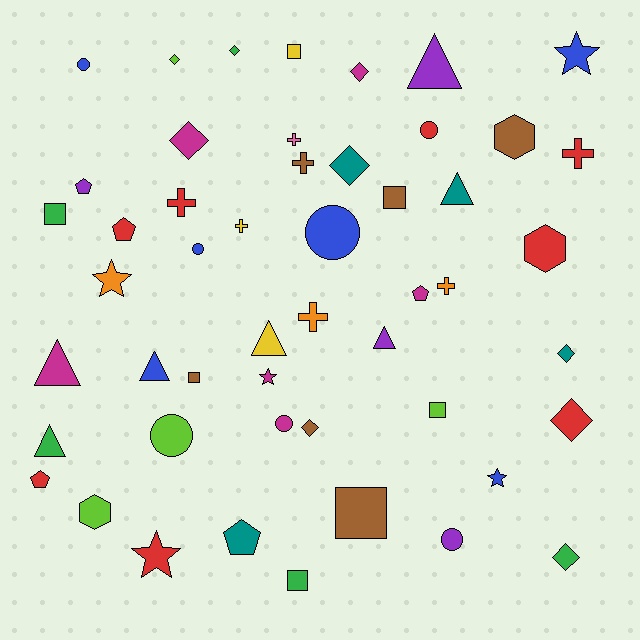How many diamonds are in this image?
There are 9 diamonds.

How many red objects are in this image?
There are 8 red objects.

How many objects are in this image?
There are 50 objects.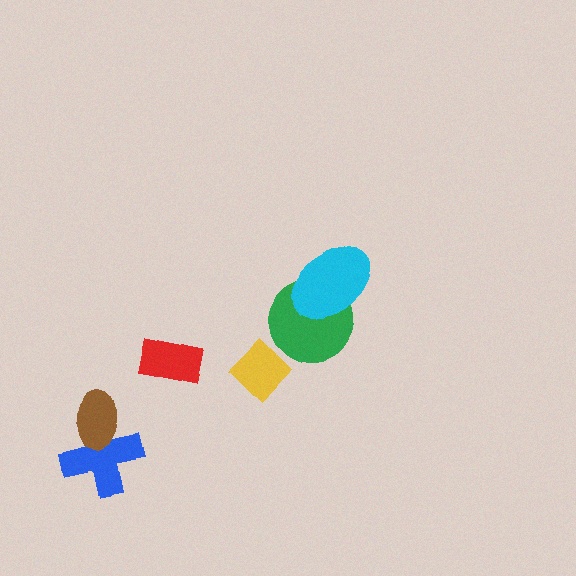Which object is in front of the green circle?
The cyan ellipse is in front of the green circle.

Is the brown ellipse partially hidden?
No, no other shape covers it.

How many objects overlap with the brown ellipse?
1 object overlaps with the brown ellipse.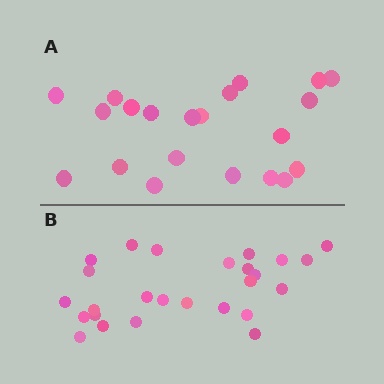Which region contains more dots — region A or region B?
Region B (the bottom region) has more dots.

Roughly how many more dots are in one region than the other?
Region B has about 5 more dots than region A.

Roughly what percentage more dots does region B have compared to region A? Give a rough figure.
About 25% more.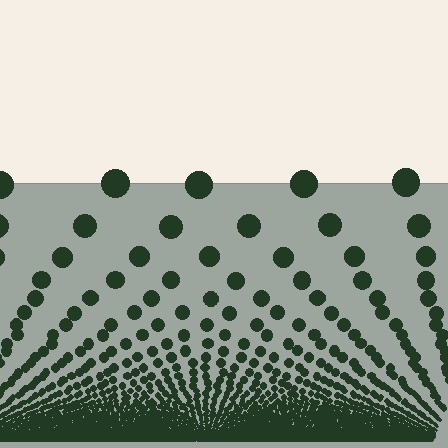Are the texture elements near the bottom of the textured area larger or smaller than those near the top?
Smaller. The gradient is inverted — elements near the bottom are smaller and denser.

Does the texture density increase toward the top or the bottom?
Density increases toward the bottom.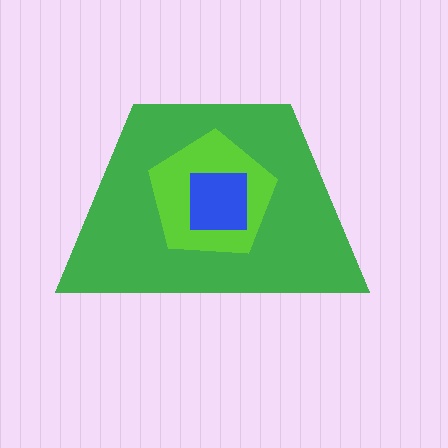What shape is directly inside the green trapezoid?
The lime pentagon.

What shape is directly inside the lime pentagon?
The blue square.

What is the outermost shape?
The green trapezoid.